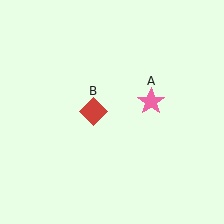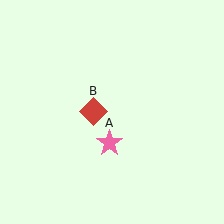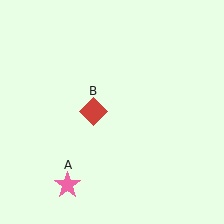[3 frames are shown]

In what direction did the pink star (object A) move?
The pink star (object A) moved down and to the left.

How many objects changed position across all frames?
1 object changed position: pink star (object A).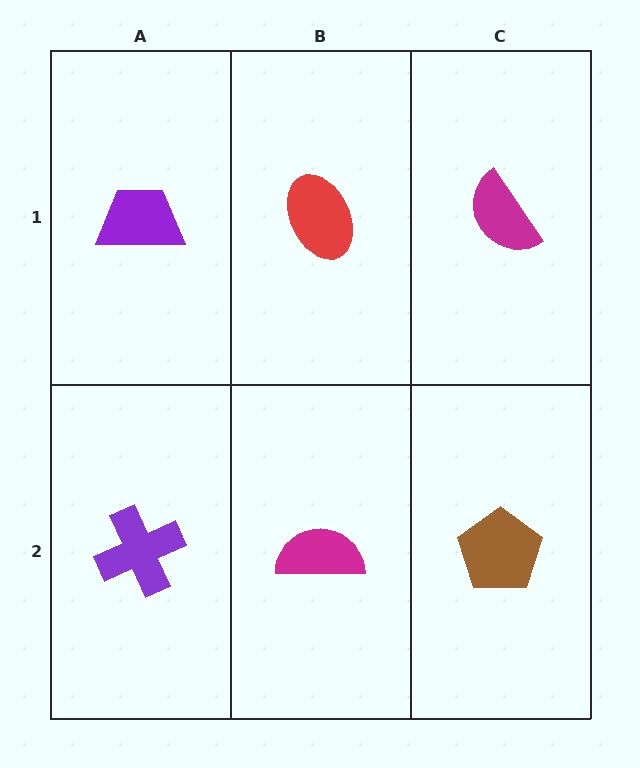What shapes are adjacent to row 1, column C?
A brown pentagon (row 2, column C), a red ellipse (row 1, column B).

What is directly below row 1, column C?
A brown pentagon.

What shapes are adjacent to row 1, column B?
A magenta semicircle (row 2, column B), a purple trapezoid (row 1, column A), a magenta semicircle (row 1, column C).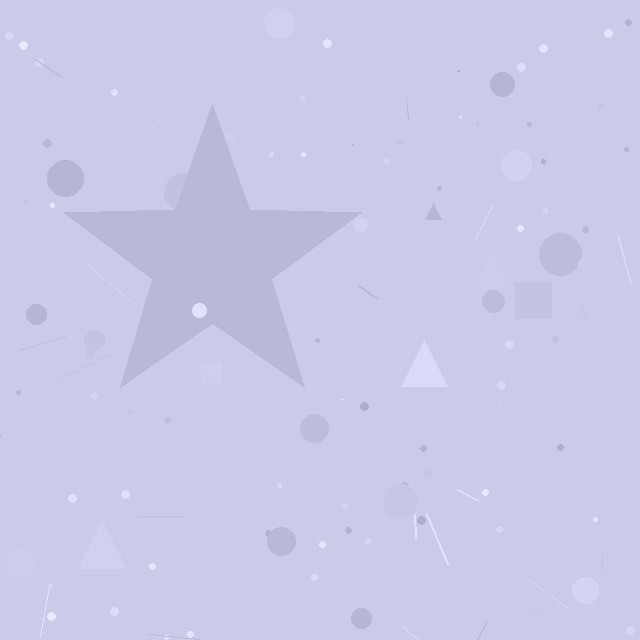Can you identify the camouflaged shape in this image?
The camouflaged shape is a star.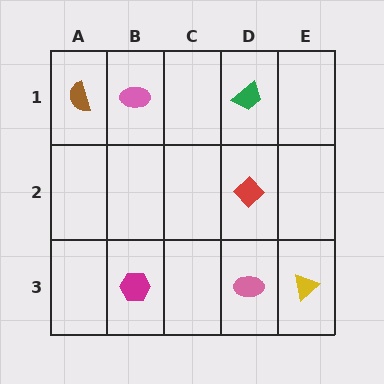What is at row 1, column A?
A brown semicircle.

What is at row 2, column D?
A red diamond.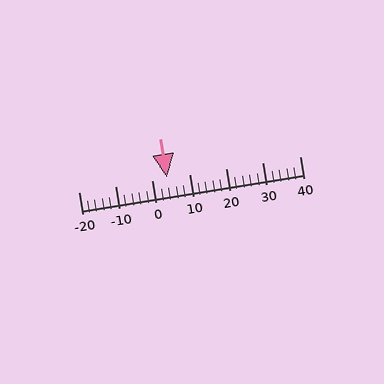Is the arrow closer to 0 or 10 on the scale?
The arrow is closer to 0.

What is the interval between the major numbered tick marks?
The major tick marks are spaced 10 units apart.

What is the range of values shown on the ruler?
The ruler shows values from -20 to 40.